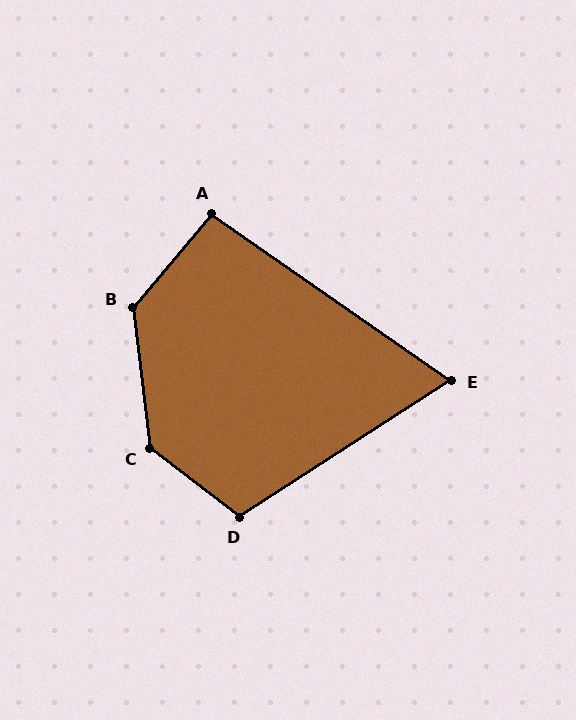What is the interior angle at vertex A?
Approximately 96 degrees (obtuse).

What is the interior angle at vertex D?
Approximately 110 degrees (obtuse).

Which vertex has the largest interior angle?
C, at approximately 134 degrees.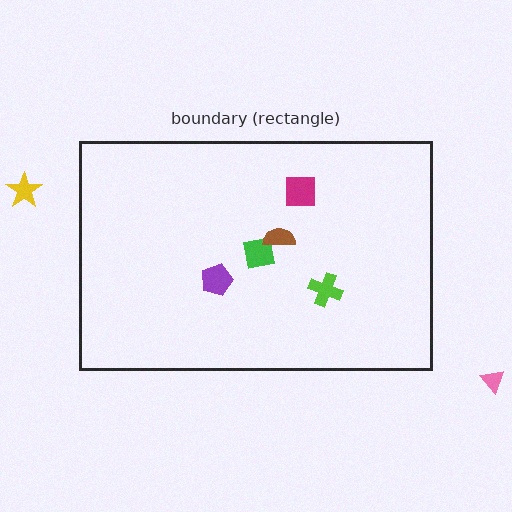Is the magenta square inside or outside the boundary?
Inside.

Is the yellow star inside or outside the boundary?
Outside.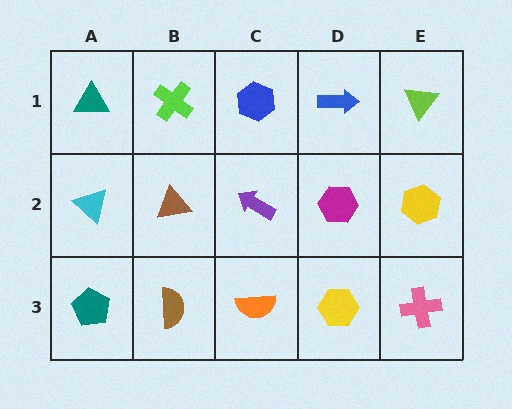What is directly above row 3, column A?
A cyan triangle.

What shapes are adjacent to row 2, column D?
A blue arrow (row 1, column D), a yellow hexagon (row 3, column D), a purple arrow (row 2, column C), a yellow hexagon (row 2, column E).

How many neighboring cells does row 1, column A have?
2.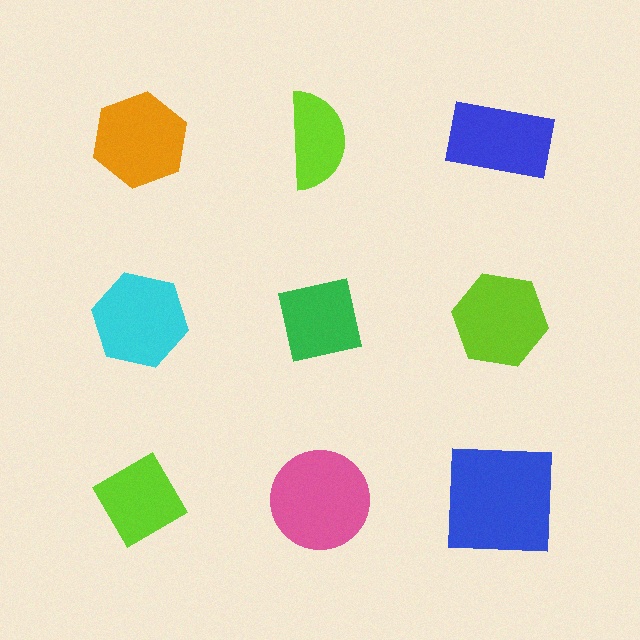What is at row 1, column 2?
A lime semicircle.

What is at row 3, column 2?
A pink circle.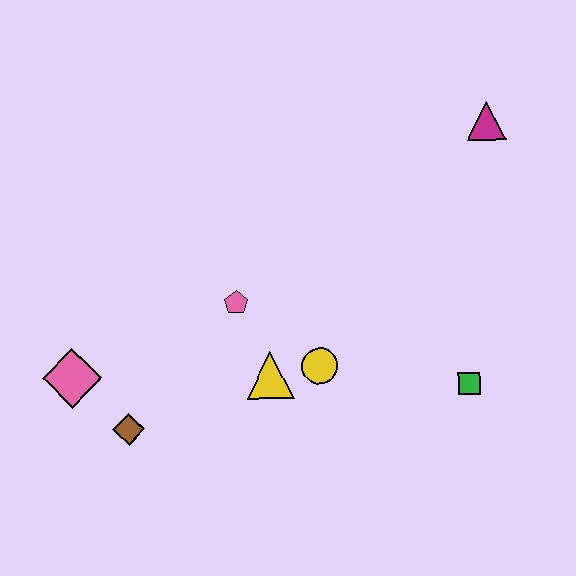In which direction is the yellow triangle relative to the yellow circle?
The yellow triangle is to the left of the yellow circle.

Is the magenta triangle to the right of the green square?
Yes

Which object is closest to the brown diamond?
The pink diamond is closest to the brown diamond.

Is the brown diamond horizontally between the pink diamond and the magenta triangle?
Yes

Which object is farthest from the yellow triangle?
The magenta triangle is farthest from the yellow triangle.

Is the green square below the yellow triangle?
Yes